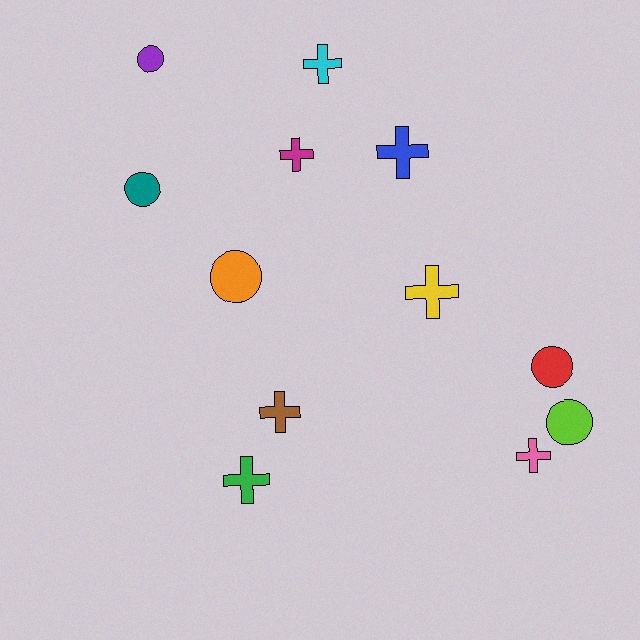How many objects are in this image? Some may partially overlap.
There are 12 objects.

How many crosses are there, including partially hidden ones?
There are 7 crosses.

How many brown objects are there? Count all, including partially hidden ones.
There is 1 brown object.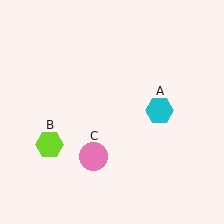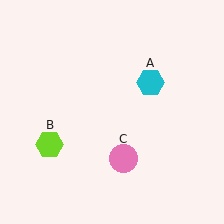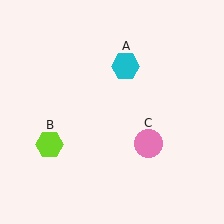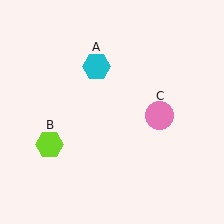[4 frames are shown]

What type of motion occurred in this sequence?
The cyan hexagon (object A), pink circle (object C) rotated counterclockwise around the center of the scene.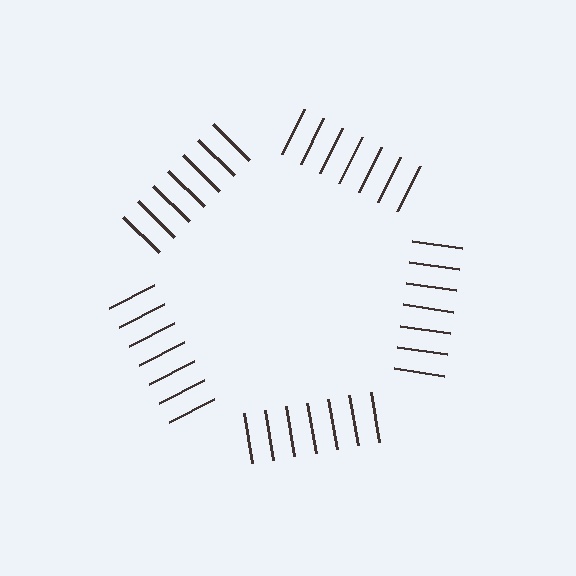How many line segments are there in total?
35 — 7 along each of the 5 edges.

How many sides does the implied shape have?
5 sides — the line-ends trace a pentagon.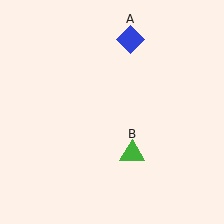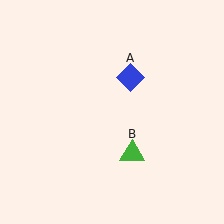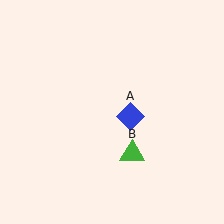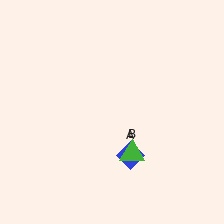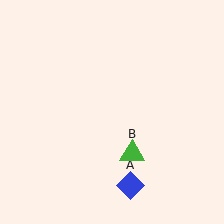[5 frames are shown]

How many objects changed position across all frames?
1 object changed position: blue diamond (object A).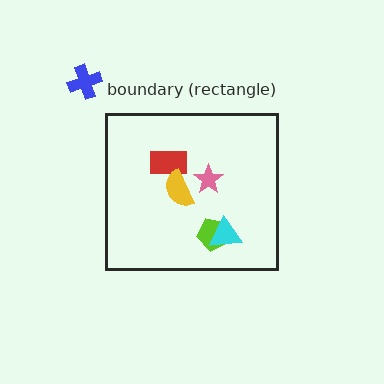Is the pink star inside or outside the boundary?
Inside.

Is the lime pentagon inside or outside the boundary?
Inside.